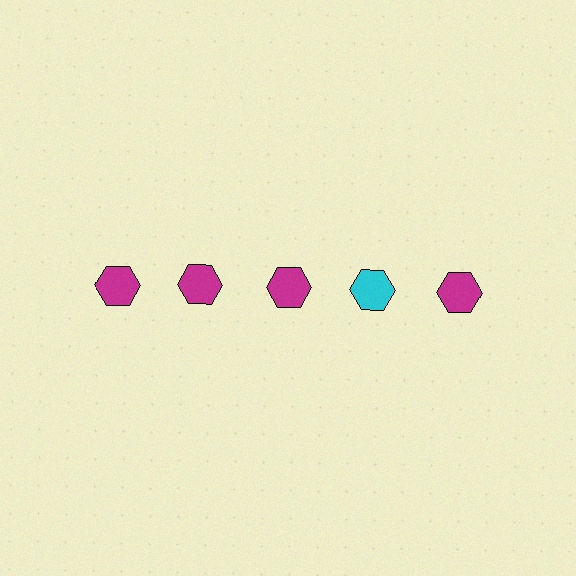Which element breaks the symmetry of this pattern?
The cyan hexagon in the top row, second from right column breaks the symmetry. All other shapes are magenta hexagons.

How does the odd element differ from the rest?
It has a different color: cyan instead of magenta.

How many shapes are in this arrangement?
There are 5 shapes arranged in a grid pattern.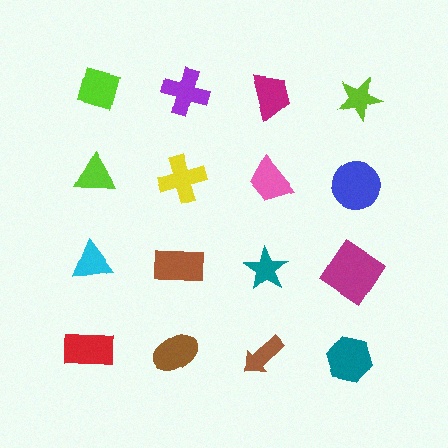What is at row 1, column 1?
A lime diamond.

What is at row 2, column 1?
A lime triangle.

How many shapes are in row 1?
4 shapes.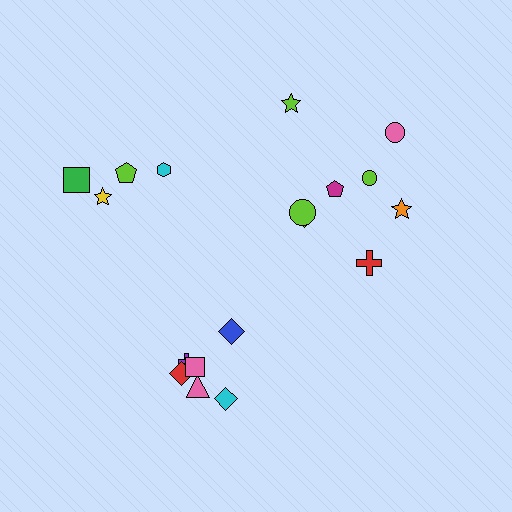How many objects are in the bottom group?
There are 6 objects.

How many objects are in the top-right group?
There are 8 objects.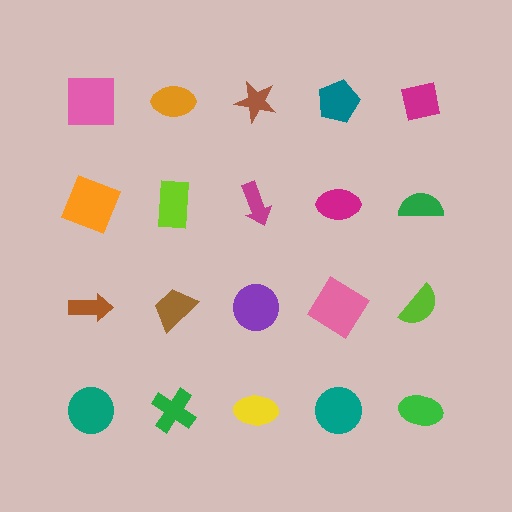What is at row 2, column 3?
A magenta arrow.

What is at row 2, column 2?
A lime rectangle.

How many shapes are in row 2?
5 shapes.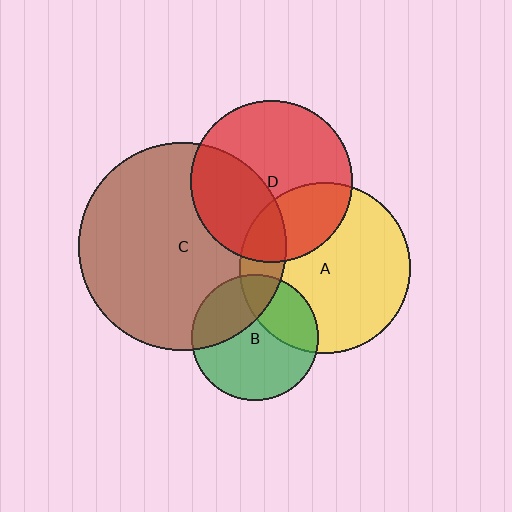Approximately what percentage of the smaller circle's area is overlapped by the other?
Approximately 35%.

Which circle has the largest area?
Circle C (brown).